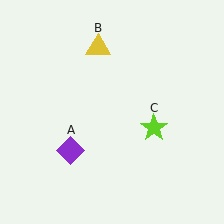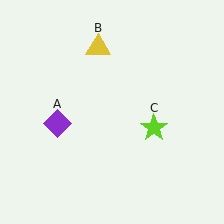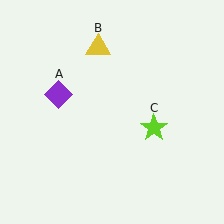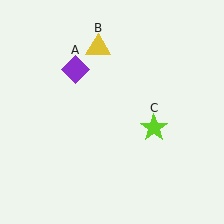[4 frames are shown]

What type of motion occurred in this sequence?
The purple diamond (object A) rotated clockwise around the center of the scene.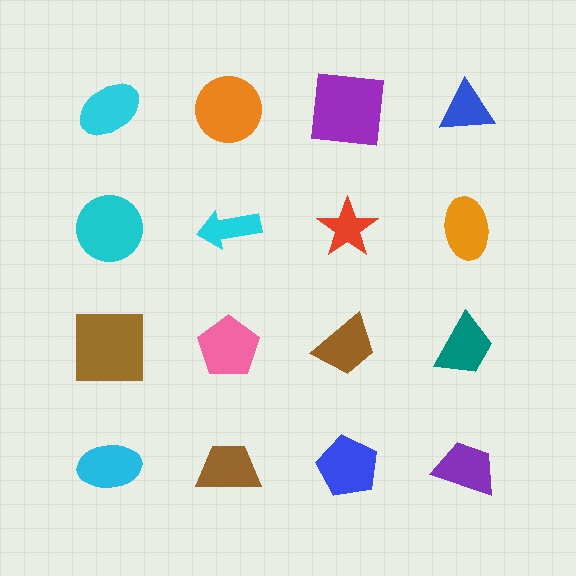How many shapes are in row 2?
4 shapes.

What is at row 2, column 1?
A cyan circle.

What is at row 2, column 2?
A cyan arrow.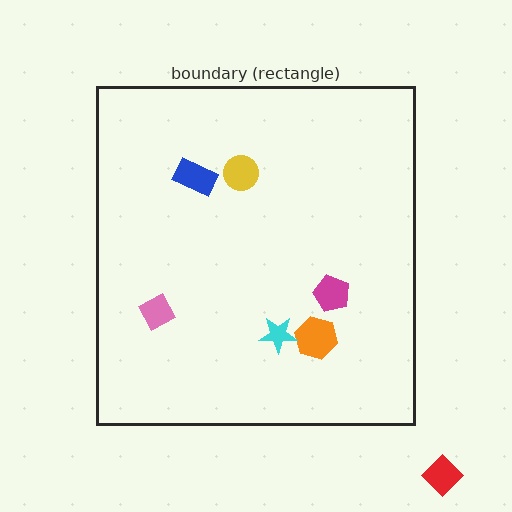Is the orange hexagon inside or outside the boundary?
Inside.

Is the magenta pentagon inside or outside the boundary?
Inside.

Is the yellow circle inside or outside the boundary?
Inside.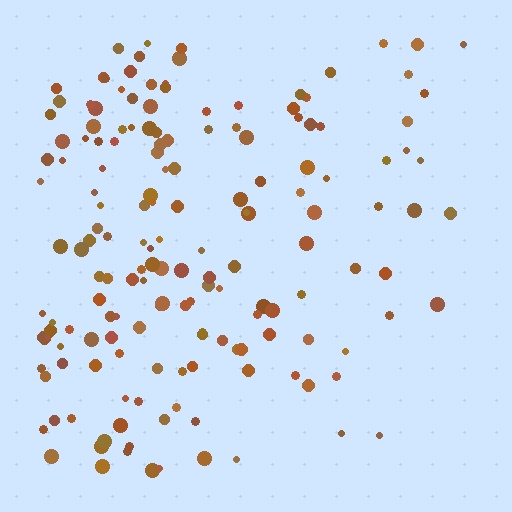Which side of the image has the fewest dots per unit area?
The right.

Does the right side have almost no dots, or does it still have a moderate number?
Still a moderate number, just noticeably fewer than the left.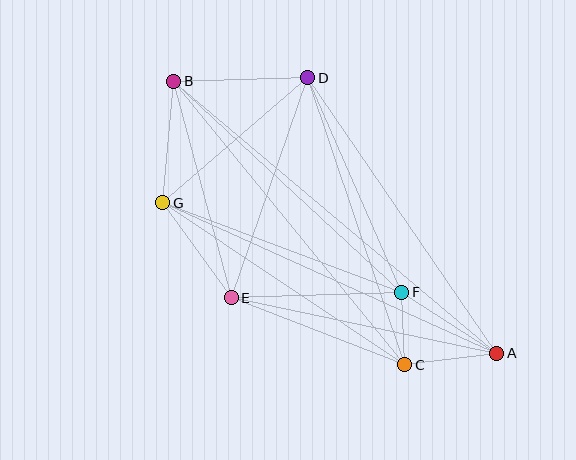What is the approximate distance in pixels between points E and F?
The distance between E and F is approximately 170 pixels.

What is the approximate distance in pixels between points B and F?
The distance between B and F is approximately 310 pixels.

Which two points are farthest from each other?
Points A and B are farthest from each other.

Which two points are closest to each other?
Points C and F are closest to each other.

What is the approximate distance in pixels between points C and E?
The distance between C and E is approximately 186 pixels.